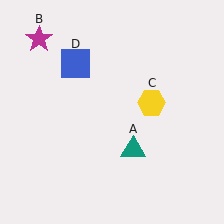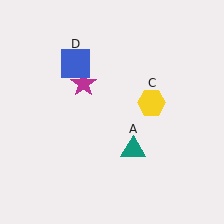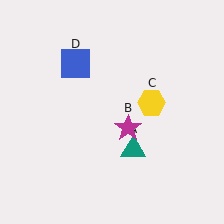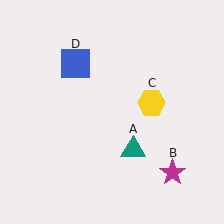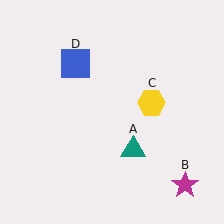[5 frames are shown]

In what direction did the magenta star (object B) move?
The magenta star (object B) moved down and to the right.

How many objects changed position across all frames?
1 object changed position: magenta star (object B).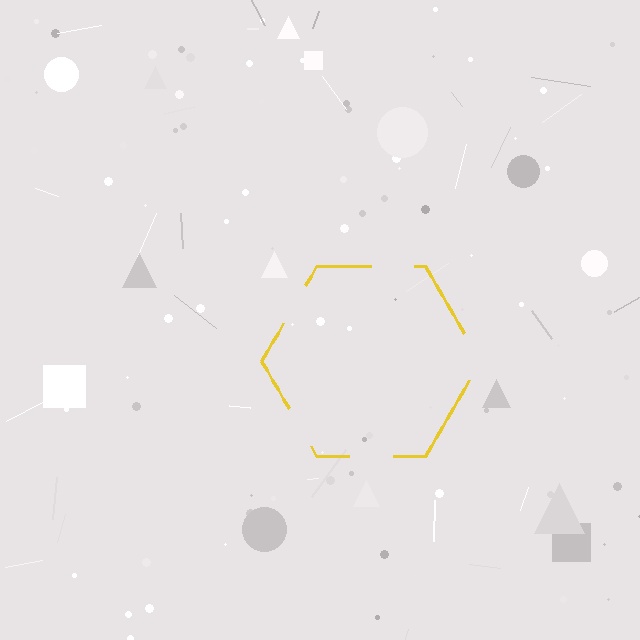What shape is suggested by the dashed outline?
The dashed outline suggests a hexagon.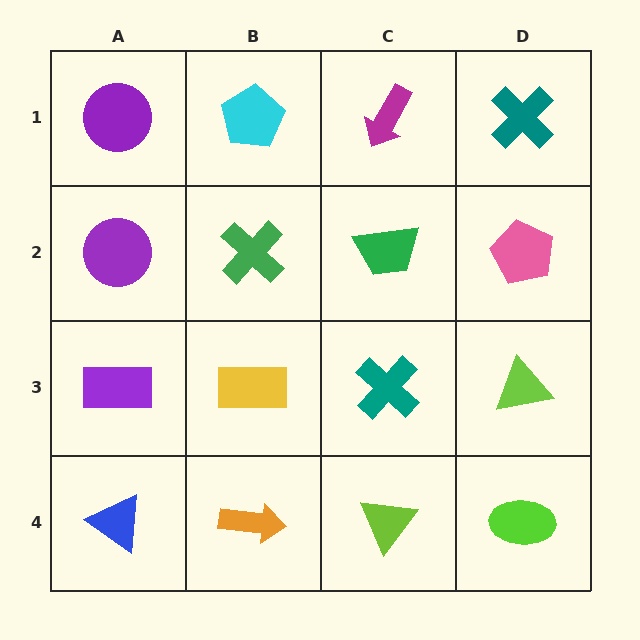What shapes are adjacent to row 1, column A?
A purple circle (row 2, column A), a cyan pentagon (row 1, column B).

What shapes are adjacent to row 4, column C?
A teal cross (row 3, column C), an orange arrow (row 4, column B), a lime ellipse (row 4, column D).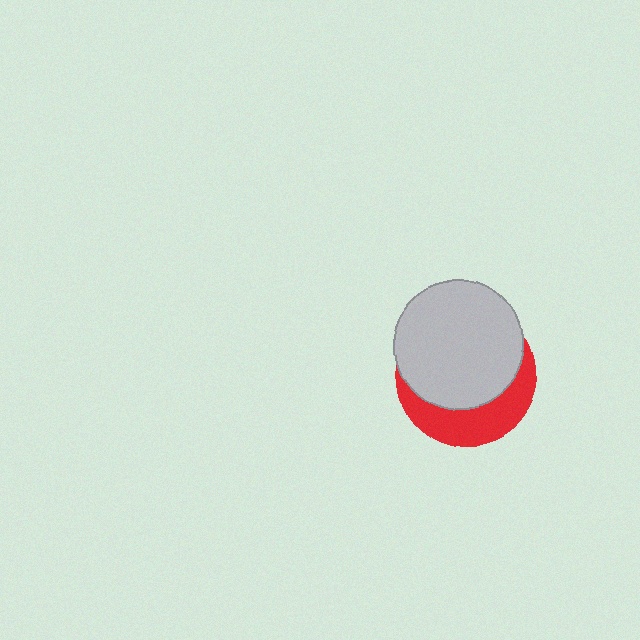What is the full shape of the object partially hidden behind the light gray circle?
The partially hidden object is a red circle.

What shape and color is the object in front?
The object in front is a light gray circle.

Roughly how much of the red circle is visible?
A small part of it is visible (roughly 35%).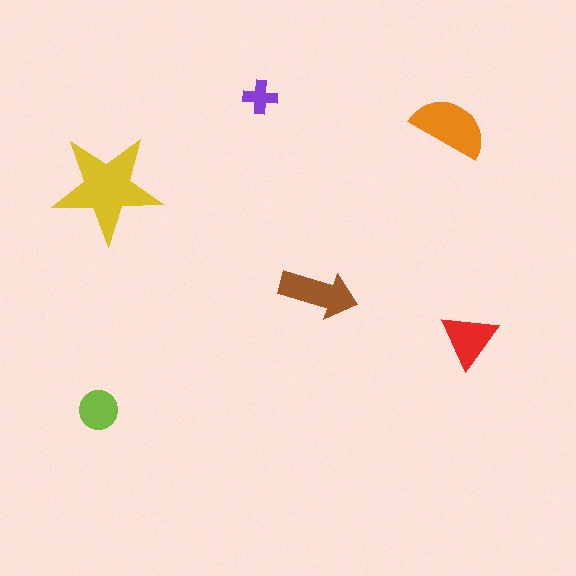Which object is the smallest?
The purple cross.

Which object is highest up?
The purple cross is topmost.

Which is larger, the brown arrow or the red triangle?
The brown arrow.